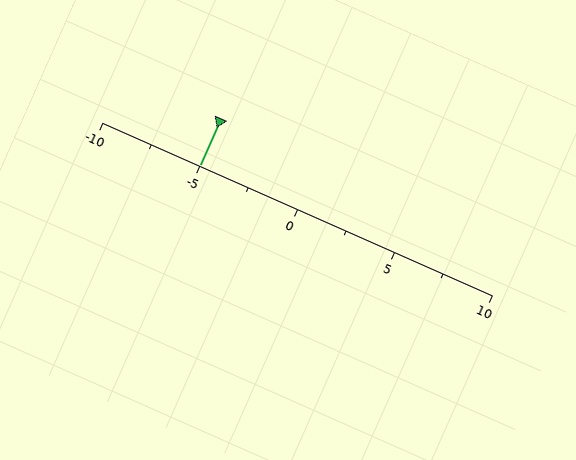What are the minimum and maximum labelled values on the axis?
The axis runs from -10 to 10.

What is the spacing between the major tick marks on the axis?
The major ticks are spaced 5 apart.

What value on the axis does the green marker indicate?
The marker indicates approximately -5.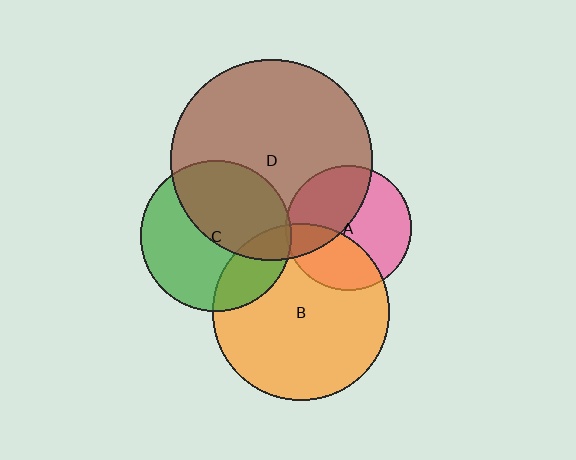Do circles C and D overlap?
Yes.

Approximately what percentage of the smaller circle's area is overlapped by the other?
Approximately 50%.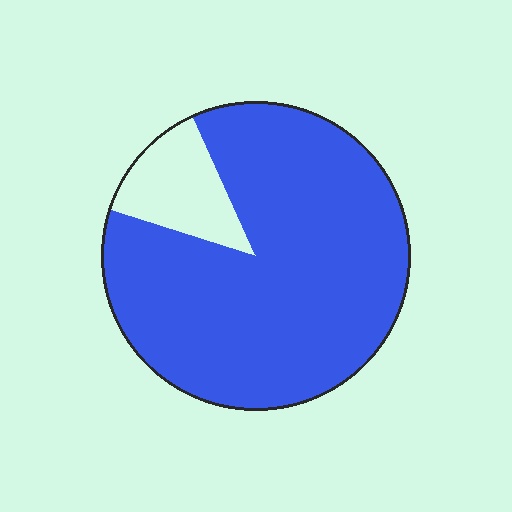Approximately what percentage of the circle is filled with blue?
Approximately 85%.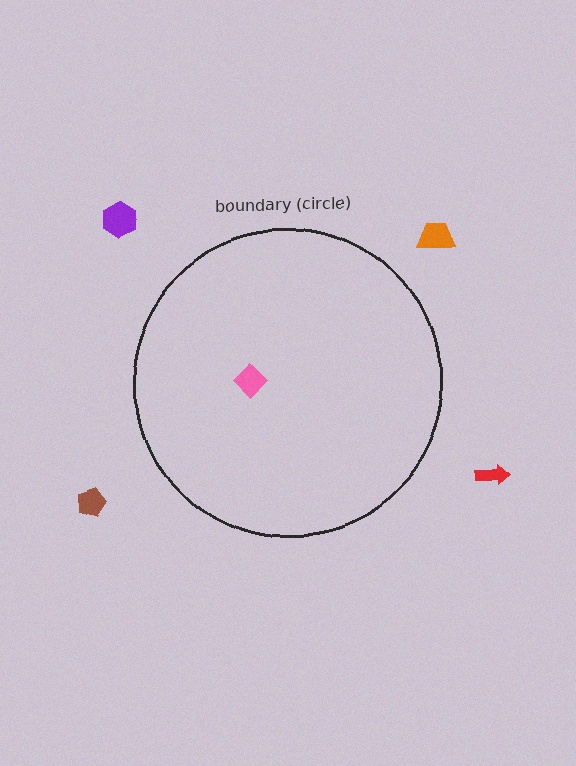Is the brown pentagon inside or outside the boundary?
Outside.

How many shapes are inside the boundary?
1 inside, 4 outside.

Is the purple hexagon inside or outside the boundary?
Outside.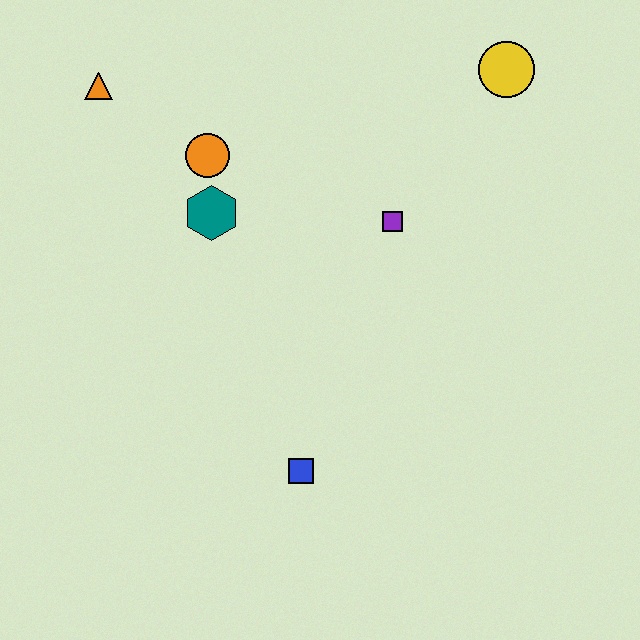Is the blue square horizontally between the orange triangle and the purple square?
Yes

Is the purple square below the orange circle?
Yes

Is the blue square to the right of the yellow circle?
No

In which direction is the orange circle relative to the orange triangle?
The orange circle is to the right of the orange triangle.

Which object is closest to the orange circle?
The teal hexagon is closest to the orange circle.